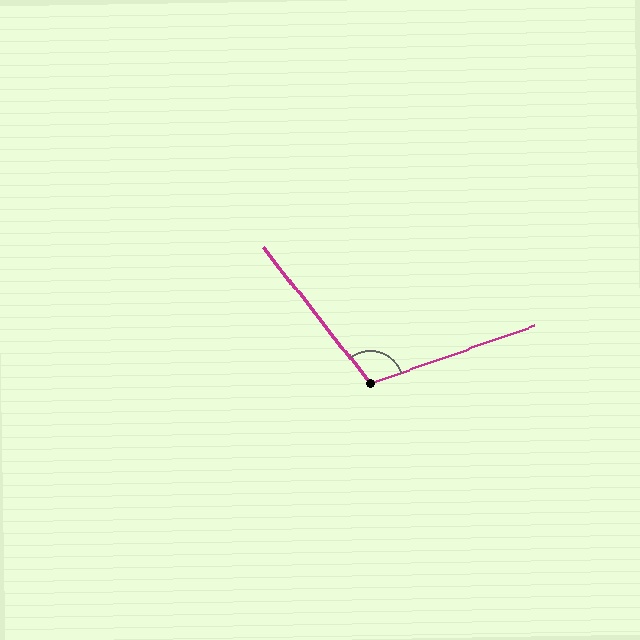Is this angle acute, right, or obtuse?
It is obtuse.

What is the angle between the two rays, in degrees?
Approximately 108 degrees.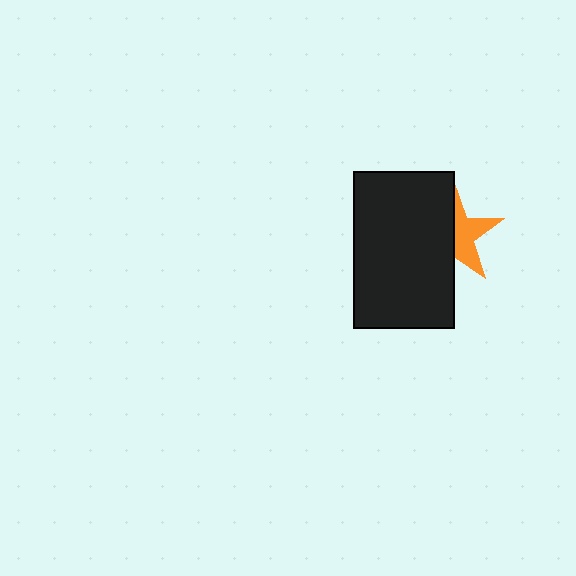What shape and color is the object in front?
The object in front is a black rectangle.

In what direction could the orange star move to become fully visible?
The orange star could move right. That would shift it out from behind the black rectangle entirely.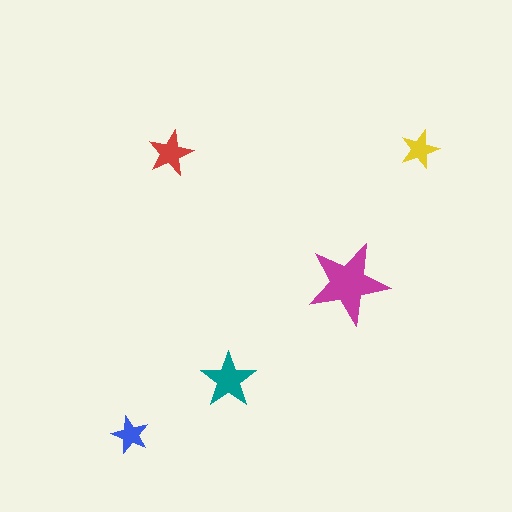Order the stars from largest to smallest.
the magenta one, the teal one, the red one, the yellow one, the blue one.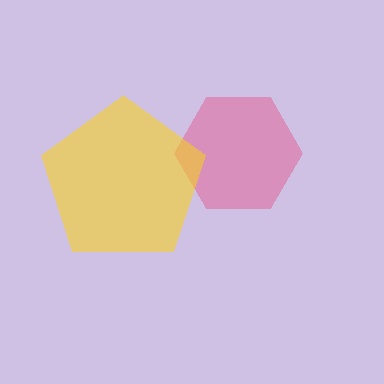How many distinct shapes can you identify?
There are 2 distinct shapes: a pink hexagon, a yellow pentagon.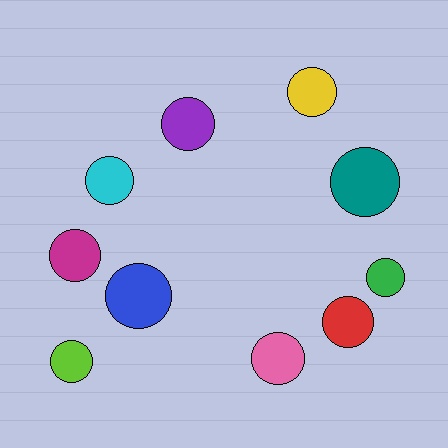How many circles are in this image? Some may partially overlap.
There are 10 circles.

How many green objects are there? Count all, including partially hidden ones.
There is 1 green object.